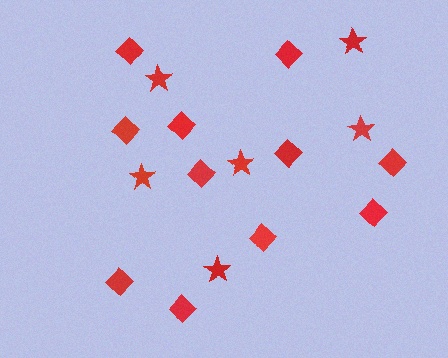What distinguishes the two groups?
There are 2 groups: one group of diamonds (11) and one group of stars (6).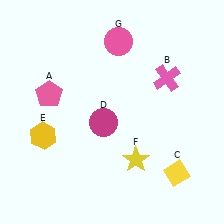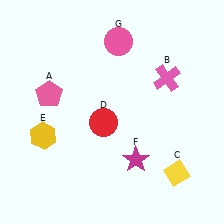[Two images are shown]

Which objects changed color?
D changed from magenta to red. F changed from yellow to magenta.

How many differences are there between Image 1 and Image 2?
There are 2 differences between the two images.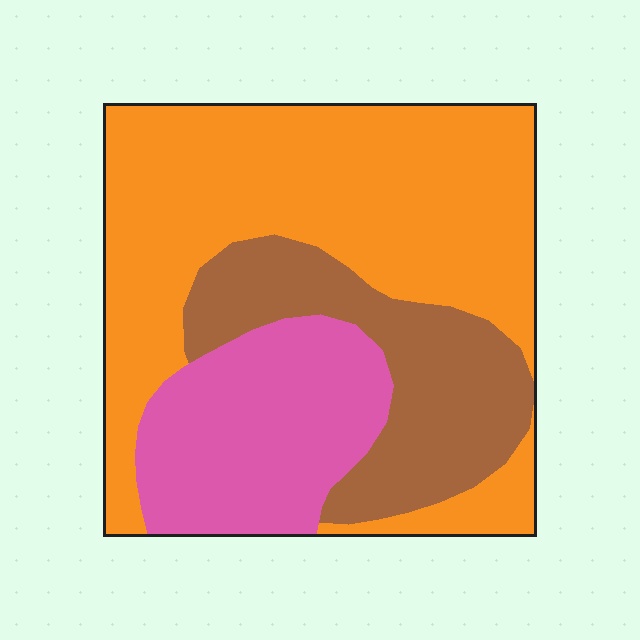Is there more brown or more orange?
Orange.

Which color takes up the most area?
Orange, at roughly 55%.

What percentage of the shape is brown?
Brown takes up about one quarter (1/4) of the shape.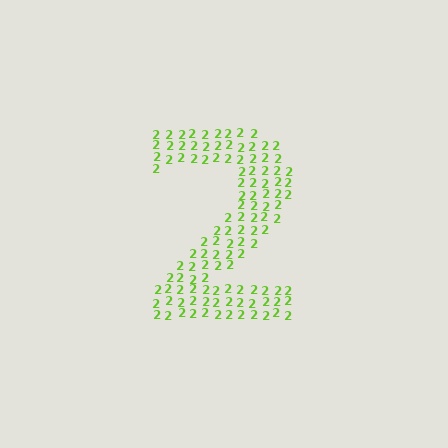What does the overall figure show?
The overall figure shows the digit 2.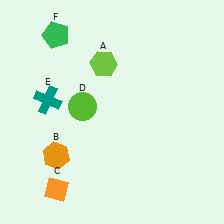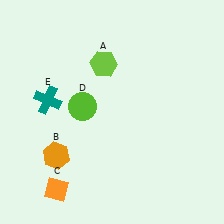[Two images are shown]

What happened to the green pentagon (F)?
The green pentagon (F) was removed in Image 2. It was in the top-left area of Image 1.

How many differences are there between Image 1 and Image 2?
There is 1 difference between the two images.